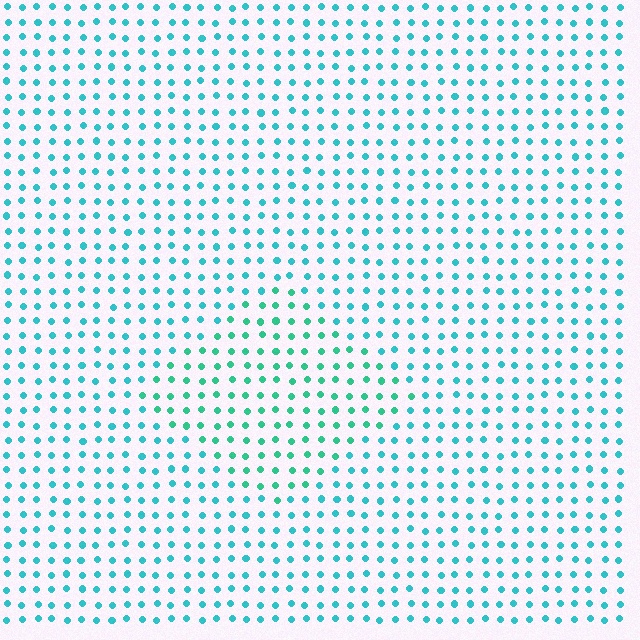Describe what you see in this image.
The image is filled with small cyan elements in a uniform arrangement. A diamond-shaped region is visible where the elements are tinted to a slightly different hue, forming a subtle color boundary.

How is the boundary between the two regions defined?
The boundary is defined purely by a slight shift in hue (about 25 degrees). Spacing, size, and orientation are identical on both sides.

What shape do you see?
I see a diamond.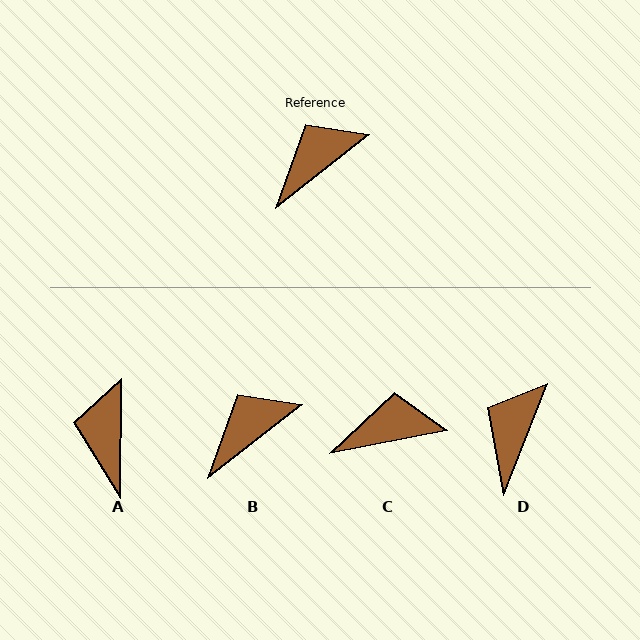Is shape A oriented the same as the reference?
No, it is off by about 51 degrees.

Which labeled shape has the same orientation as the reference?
B.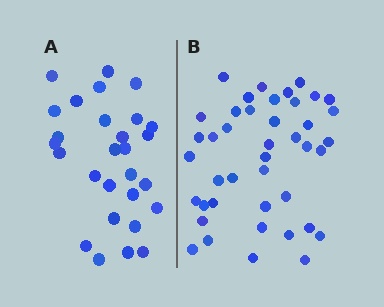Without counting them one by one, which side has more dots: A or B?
Region B (the right region) has more dots.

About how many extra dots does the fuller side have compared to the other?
Region B has approximately 15 more dots than region A.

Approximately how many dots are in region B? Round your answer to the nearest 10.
About 40 dots. (The exact count is 42, which rounds to 40.)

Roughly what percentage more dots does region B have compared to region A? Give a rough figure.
About 50% more.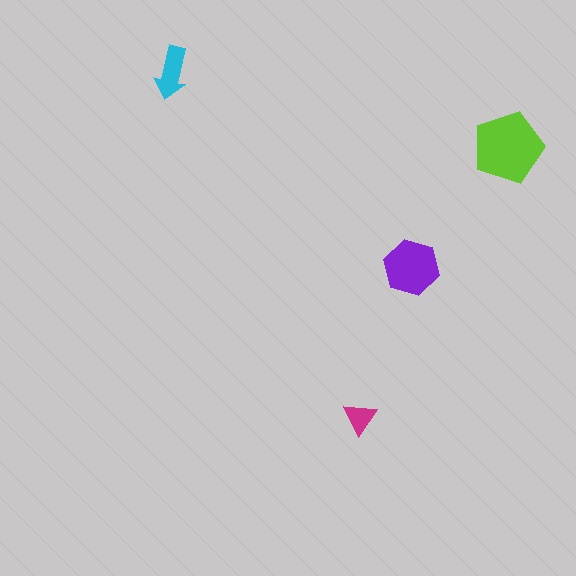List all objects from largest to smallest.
The lime pentagon, the purple hexagon, the cyan arrow, the magenta triangle.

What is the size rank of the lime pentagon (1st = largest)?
1st.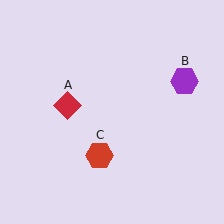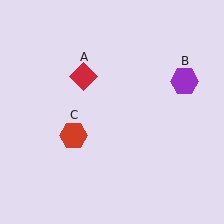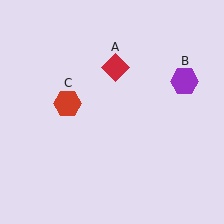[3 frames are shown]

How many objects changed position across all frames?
2 objects changed position: red diamond (object A), red hexagon (object C).